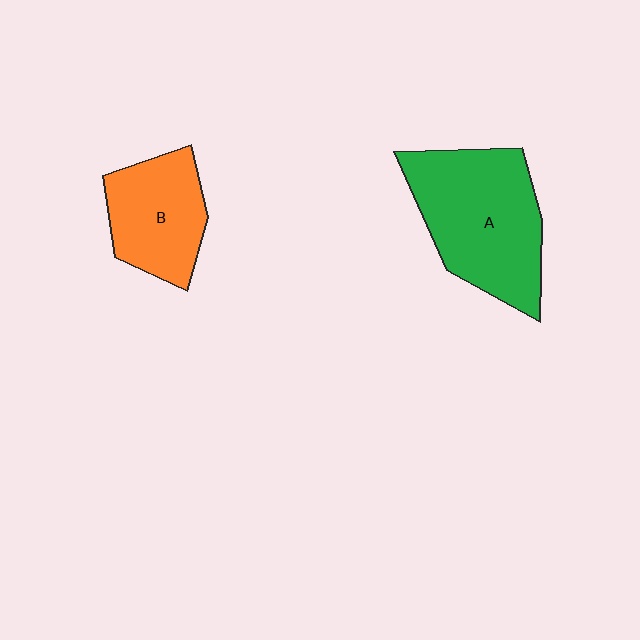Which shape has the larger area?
Shape A (green).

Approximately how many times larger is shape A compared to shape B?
Approximately 1.5 times.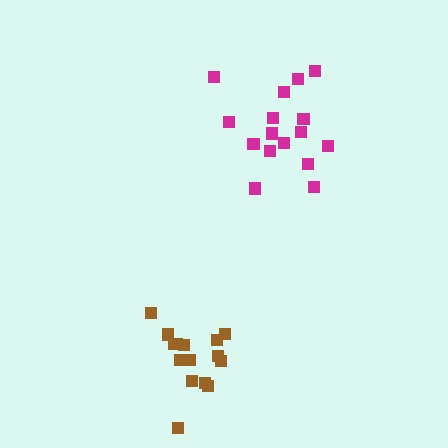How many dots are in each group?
Group 1: 16 dots, Group 2: 15 dots (31 total).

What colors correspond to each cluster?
The clusters are colored: magenta, brown.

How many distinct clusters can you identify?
There are 2 distinct clusters.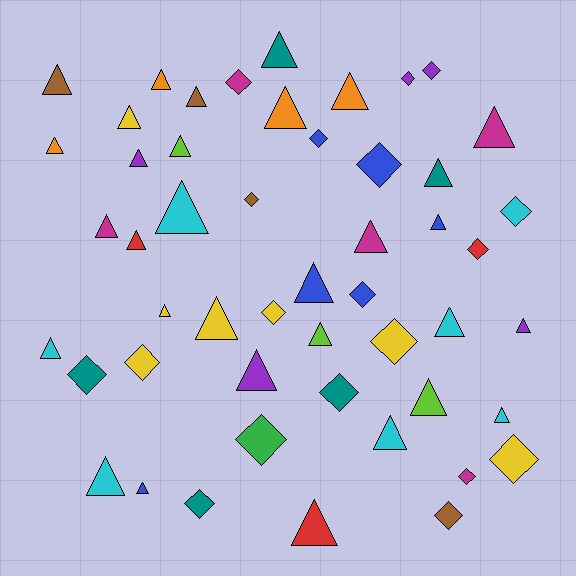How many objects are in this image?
There are 50 objects.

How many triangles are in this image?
There are 31 triangles.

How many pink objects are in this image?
There are no pink objects.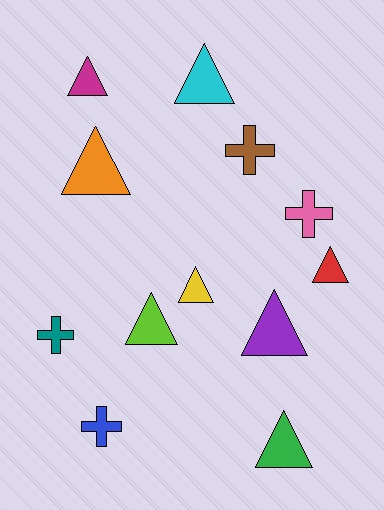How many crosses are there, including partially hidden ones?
There are 4 crosses.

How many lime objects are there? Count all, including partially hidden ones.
There is 1 lime object.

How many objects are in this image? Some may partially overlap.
There are 12 objects.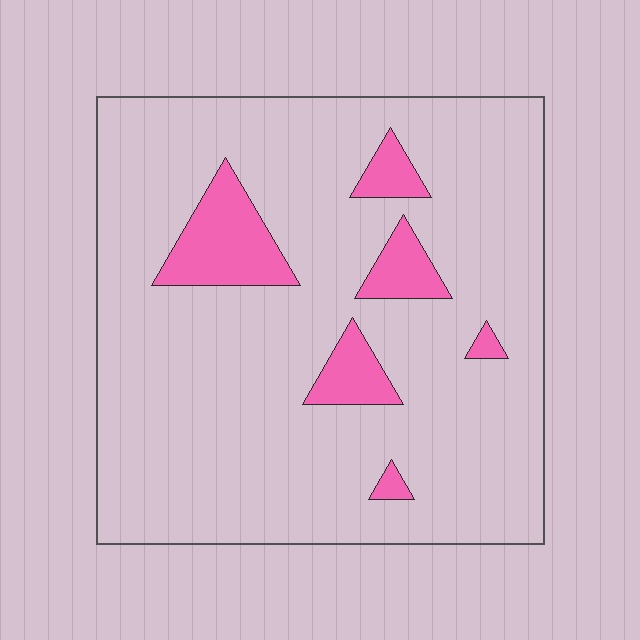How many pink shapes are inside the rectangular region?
6.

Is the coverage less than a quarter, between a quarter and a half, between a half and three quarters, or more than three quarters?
Less than a quarter.